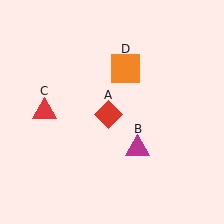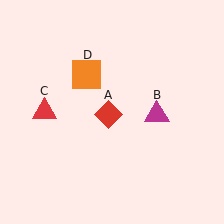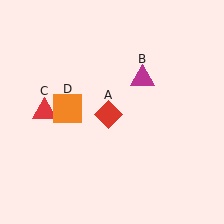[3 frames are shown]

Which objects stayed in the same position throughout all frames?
Red diamond (object A) and red triangle (object C) remained stationary.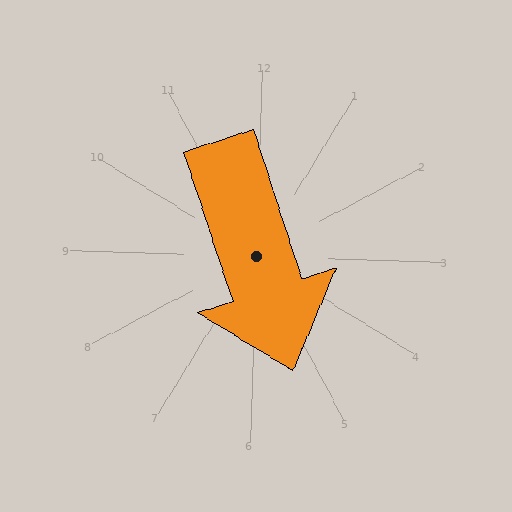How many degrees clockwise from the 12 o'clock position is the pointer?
Approximately 160 degrees.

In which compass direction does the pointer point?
South.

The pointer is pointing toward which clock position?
Roughly 5 o'clock.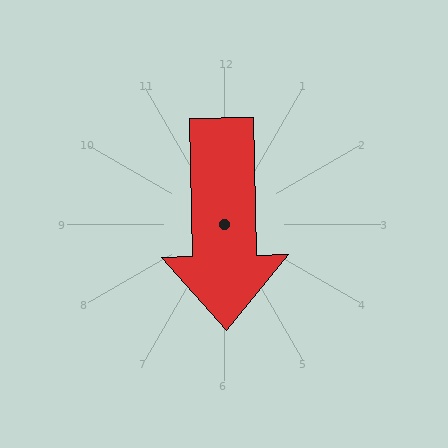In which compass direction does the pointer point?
South.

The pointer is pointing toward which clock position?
Roughly 6 o'clock.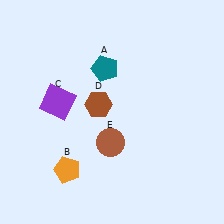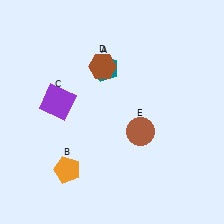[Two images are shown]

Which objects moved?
The objects that moved are: the brown hexagon (D), the brown circle (E).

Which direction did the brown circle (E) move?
The brown circle (E) moved right.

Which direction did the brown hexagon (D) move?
The brown hexagon (D) moved up.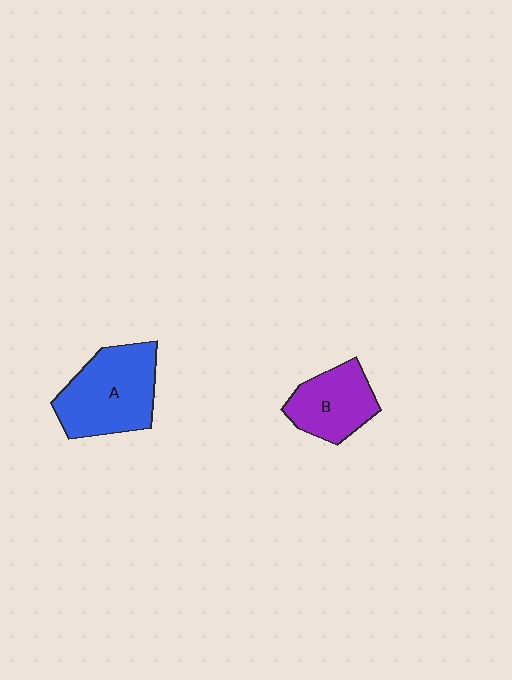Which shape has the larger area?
Shape A (blue).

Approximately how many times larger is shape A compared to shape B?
Approximately 1.4 times.